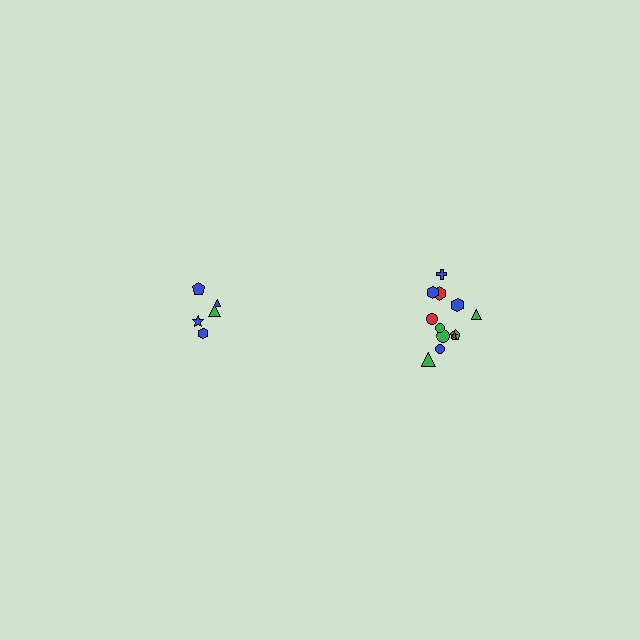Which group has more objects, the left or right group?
The right group.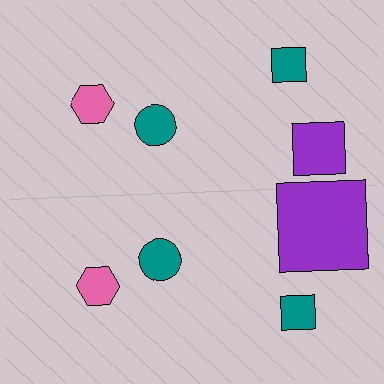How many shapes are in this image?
There are 8 shapes in this image.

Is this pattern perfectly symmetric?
No, the pattern is not perfectly symmetric. The purple square on the bottom side has a different size than its mirror counterpart.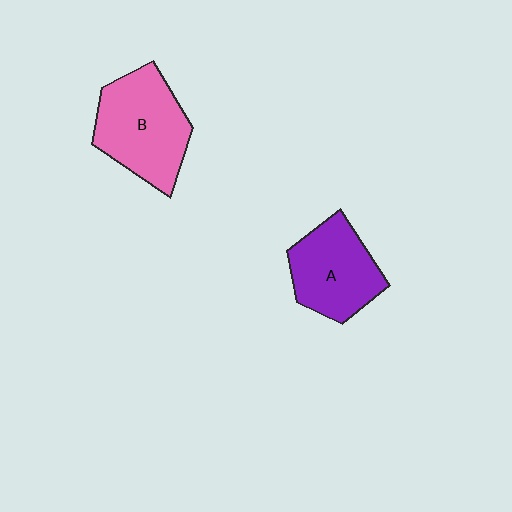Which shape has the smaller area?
Shape A (purple).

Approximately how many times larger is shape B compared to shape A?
Approximately 1.2 times.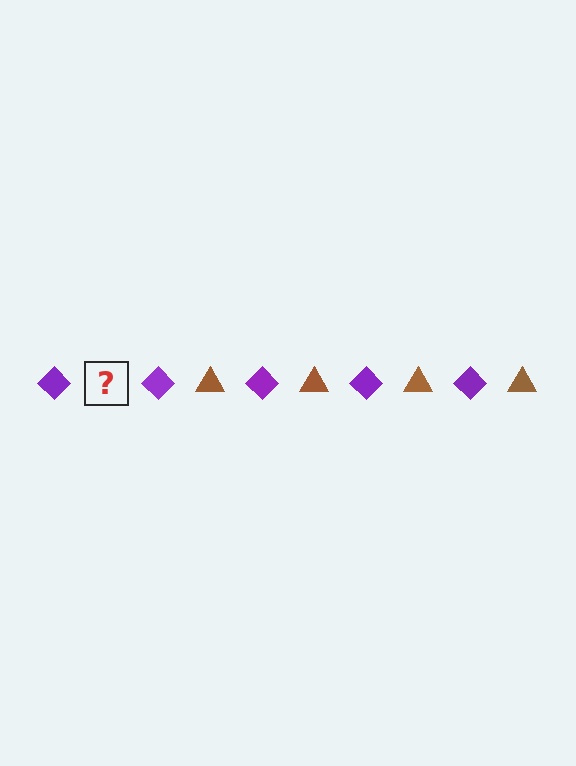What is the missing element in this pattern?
The missing element is a brown triangle.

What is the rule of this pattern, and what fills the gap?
The rule is that the pattern alternates between purple diamond and brown triangle. The gap should be filled with a brown triangle.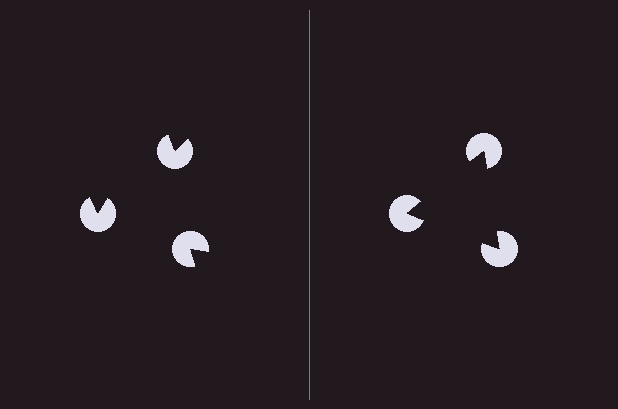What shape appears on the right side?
An illusory triangle.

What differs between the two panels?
The pac-man discs are positioned identically on both sides; only the wedge orientations differ. On the right they align to a triangle; on the left they are misaligned.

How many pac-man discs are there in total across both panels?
6 — 3 on each side.